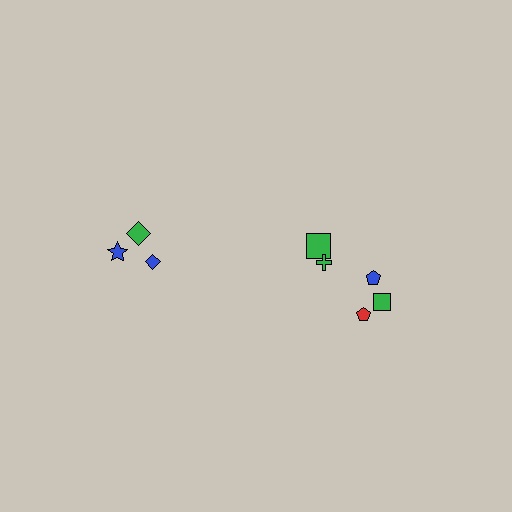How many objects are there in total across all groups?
There are 8 objects.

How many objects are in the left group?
There are 3 objects.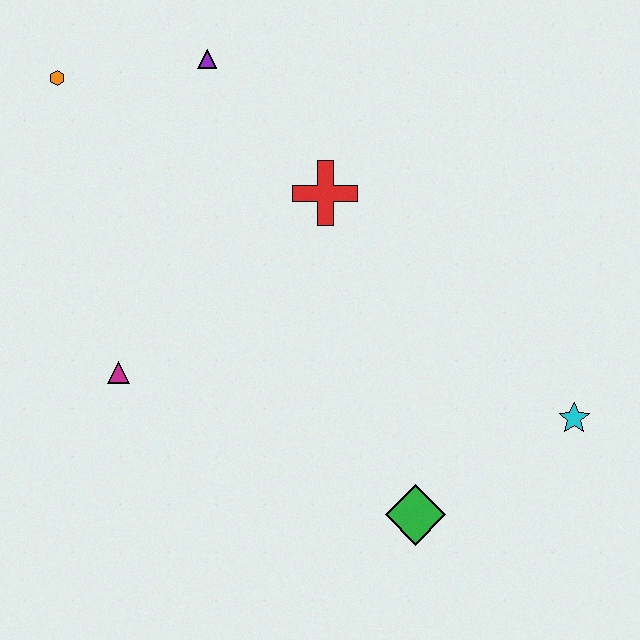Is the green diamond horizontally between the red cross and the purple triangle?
No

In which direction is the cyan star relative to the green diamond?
The cyan star is to the right of the green diamond.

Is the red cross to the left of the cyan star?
Yes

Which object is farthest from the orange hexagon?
The cyan star is farthest from the orange hexagon.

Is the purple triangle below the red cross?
No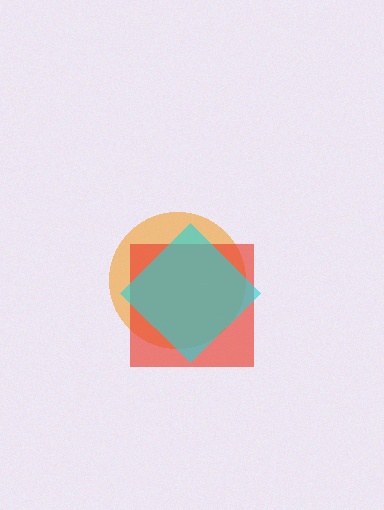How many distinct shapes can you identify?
There are 3 distinct shapes: an orange circle, a red square, a cyan diamond.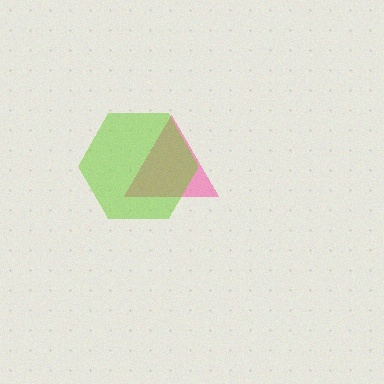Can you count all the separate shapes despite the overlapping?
Yes, there are 2 separate shapes.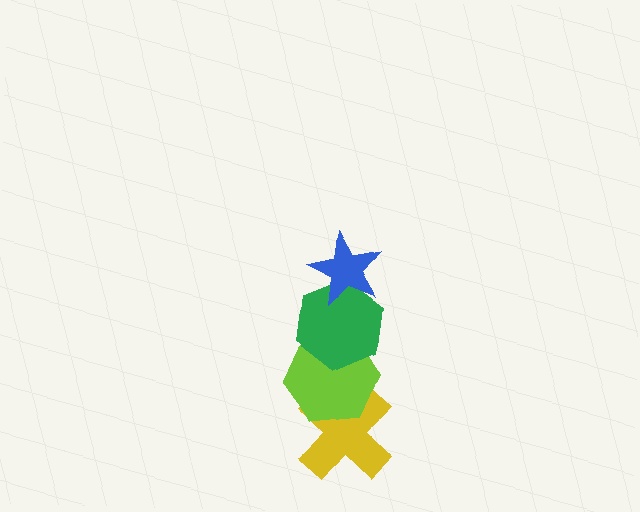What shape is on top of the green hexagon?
The blue star is on top of the green hexagon.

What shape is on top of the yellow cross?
The lime hexagon is on top of the yellow cross.